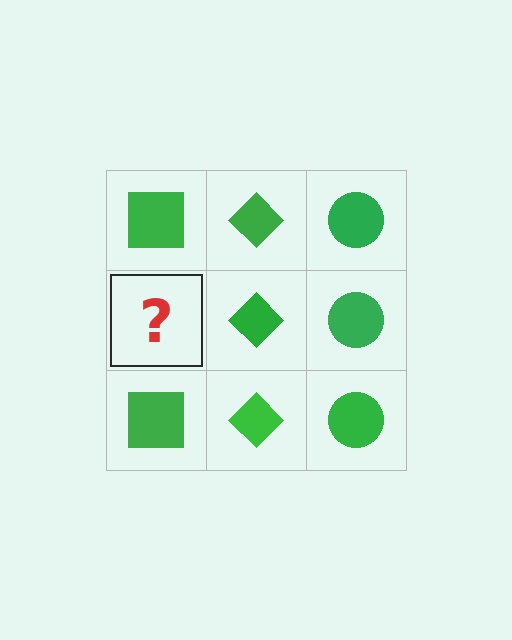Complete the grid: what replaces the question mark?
The question mark should be replaced with a green square.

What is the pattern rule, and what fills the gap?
The rule is that each column has a consistent shape. The gap should be filled with a green square.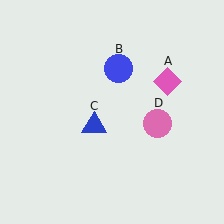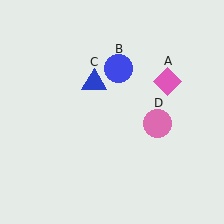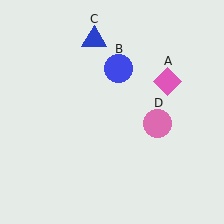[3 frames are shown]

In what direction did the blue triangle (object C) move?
The blue triangle (object C) moved up.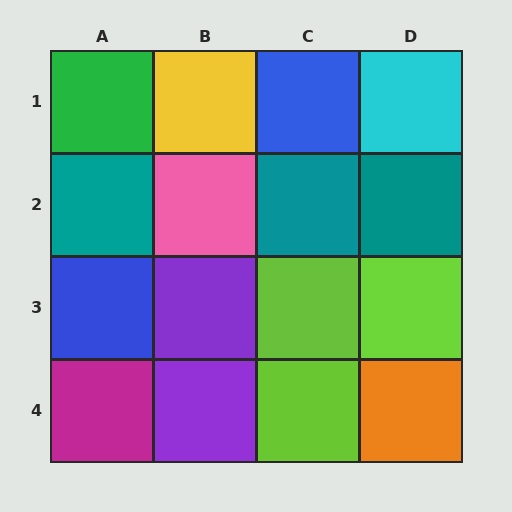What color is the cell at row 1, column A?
Green.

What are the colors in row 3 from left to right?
Blue, purple, lime, lime.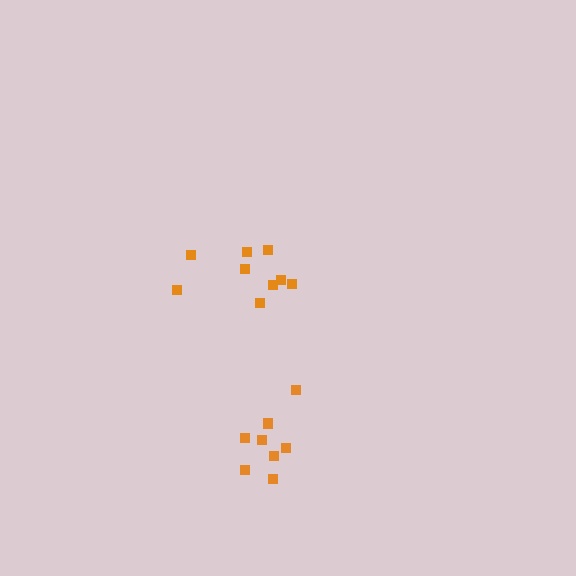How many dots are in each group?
Group 1: 9 dots, Group 2: 8 dots (17 total).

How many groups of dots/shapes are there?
There are 2 groups.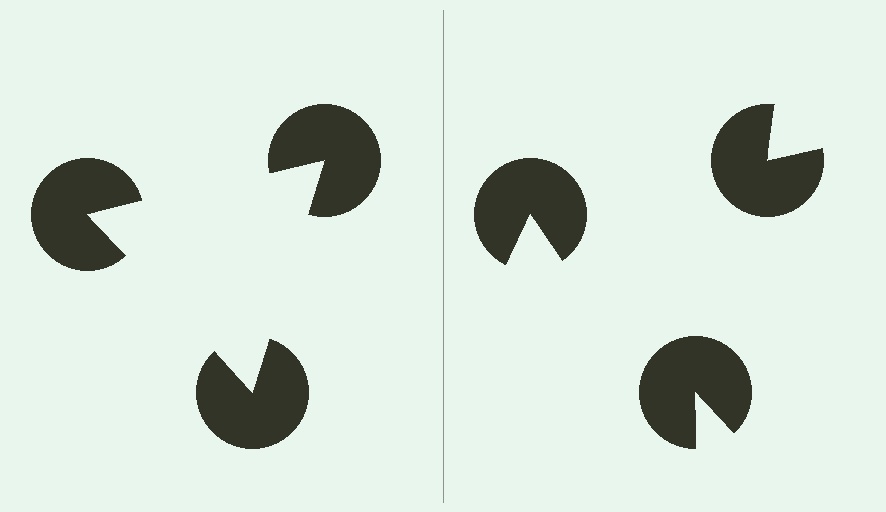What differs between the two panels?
The pac-man discs are positioned identically on both sides; only the wedge orientations differ. On the left they align to a triangle; on the right they are misaligned.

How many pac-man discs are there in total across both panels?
6 — 3 on each side.